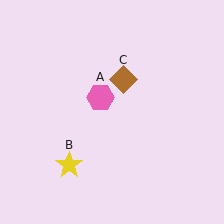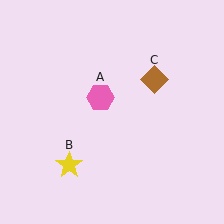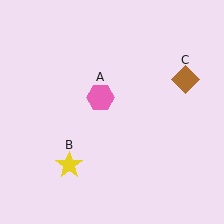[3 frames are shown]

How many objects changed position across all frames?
1 object changed position: brown diamond (object C).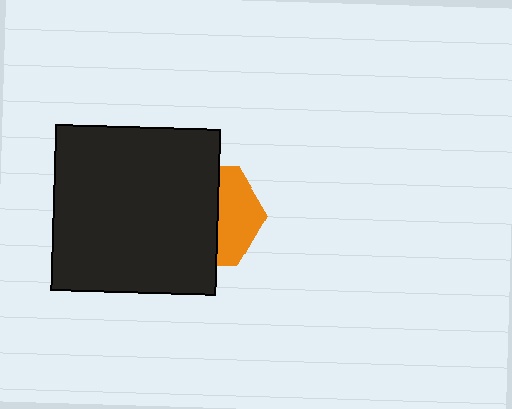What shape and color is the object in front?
The object in front is a black square.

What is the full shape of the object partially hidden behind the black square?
The partially hidden object is an orange hexagon.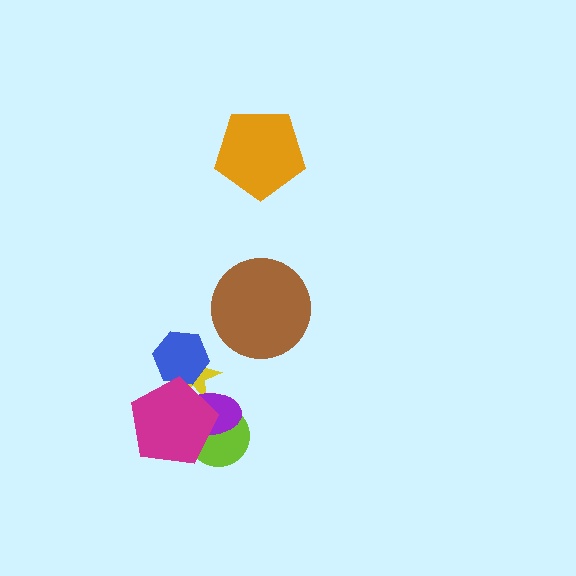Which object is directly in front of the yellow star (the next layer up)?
The purple ellipse is directly in front of the yellow star.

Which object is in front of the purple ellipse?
The magenta pentagon is in front of the purple ellipse.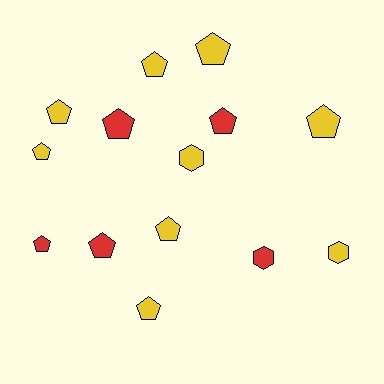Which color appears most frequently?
Yellow, with 9 objects.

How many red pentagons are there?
There are 4 red pentagons.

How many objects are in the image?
There are 14 objects.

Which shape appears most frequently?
Pentagon, with 11 objects.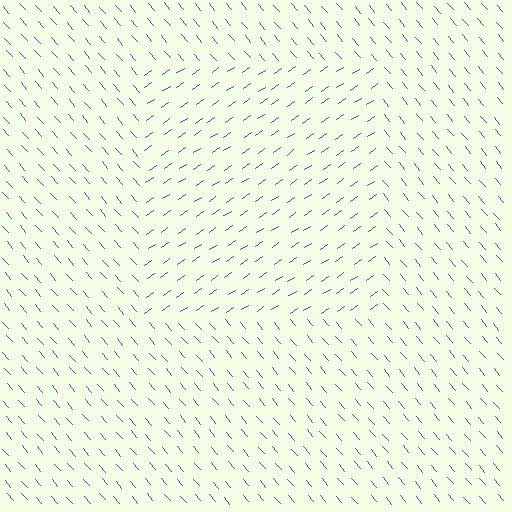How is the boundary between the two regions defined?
The boundary is defined purely by a change in line orientation (approximately 84 degrees difference). All lines are the same color and thickness.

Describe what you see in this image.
The image is filled with small blue line segments. A rectangle region in the image has lines oriented differently from the surrounding lines, creating a visible texture boundary.